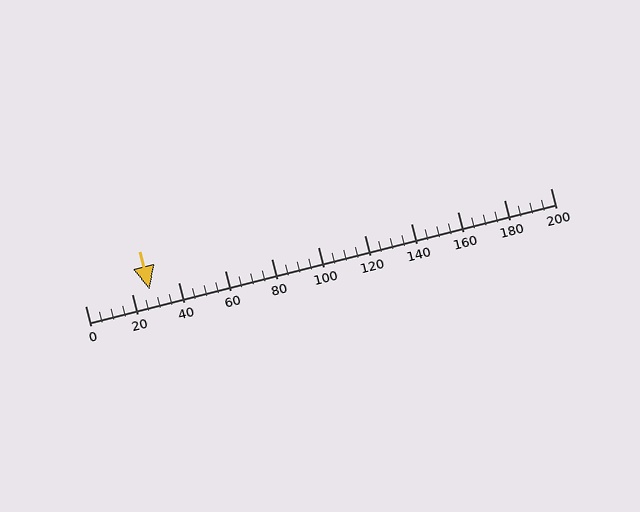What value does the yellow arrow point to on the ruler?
The yellow arrow points to approximately 28.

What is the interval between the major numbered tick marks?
The major tick marks are spaced 20 units apart.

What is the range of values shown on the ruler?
The ruler shows values from 0 to 200.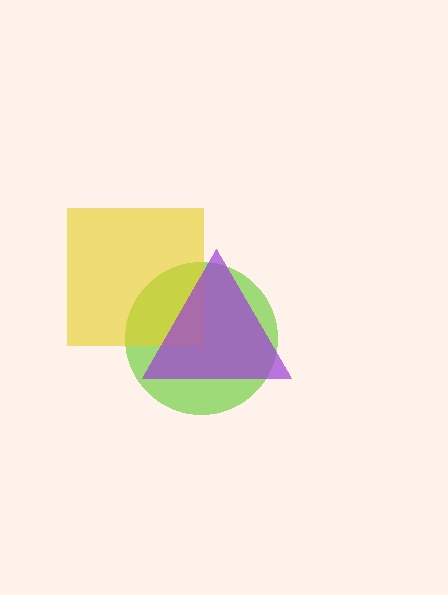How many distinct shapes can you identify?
There are 3 distinct shapes: a lime circle, a yellow square, a purple triangle.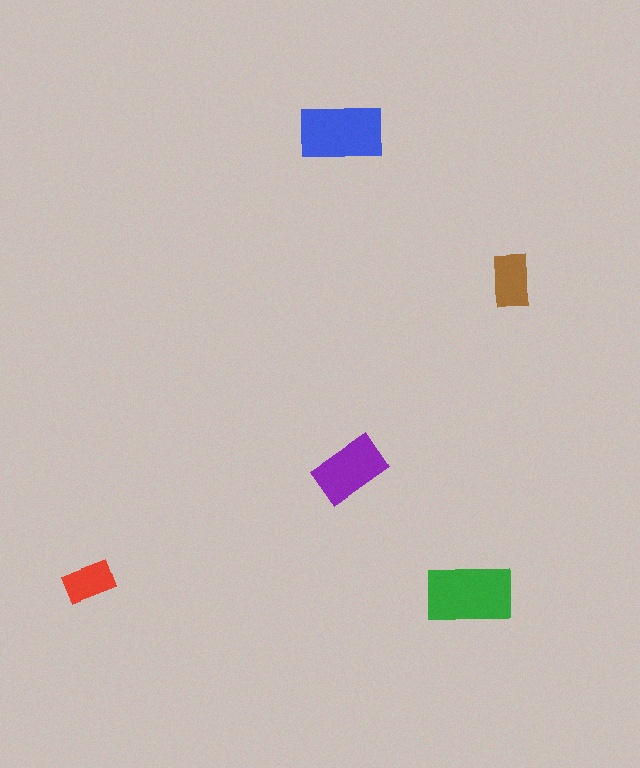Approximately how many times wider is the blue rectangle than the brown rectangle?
About 1.5 times wider.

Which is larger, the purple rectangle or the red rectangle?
The purple one.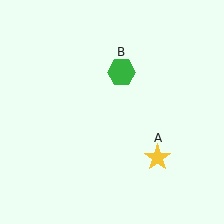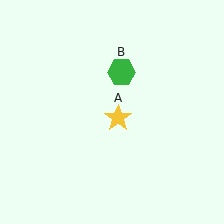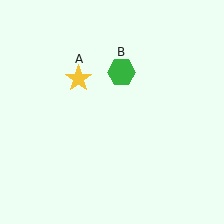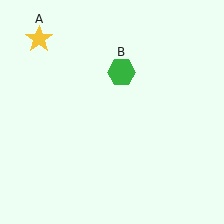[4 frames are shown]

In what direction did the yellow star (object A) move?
The yellow star (object A) moved up and to the left.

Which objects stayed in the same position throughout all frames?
Green hexagon (object B) remained stationary.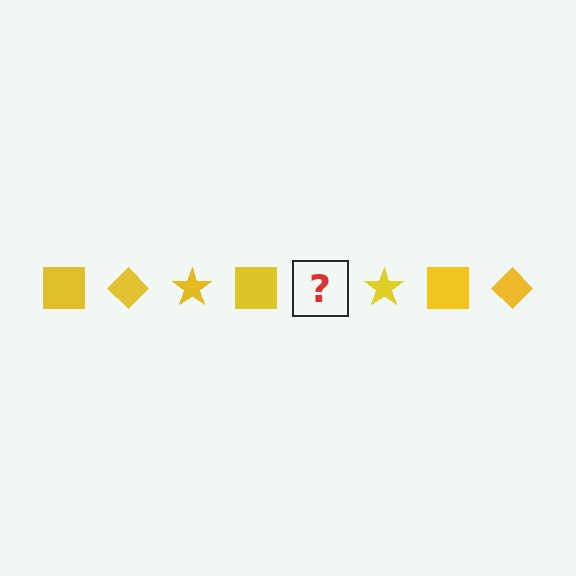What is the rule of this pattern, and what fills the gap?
The rule is that the pattern cycles through square, diamond, star shapes in yellow. The gap should be filled with a yellow diamond.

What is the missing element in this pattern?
The missing element is a yellow diamond.